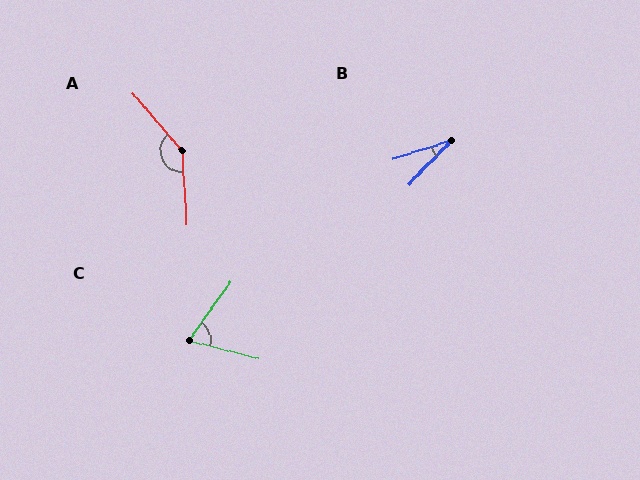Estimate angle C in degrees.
Approximately 68 degrees.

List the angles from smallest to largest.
B (28°), C (68°), A (142°).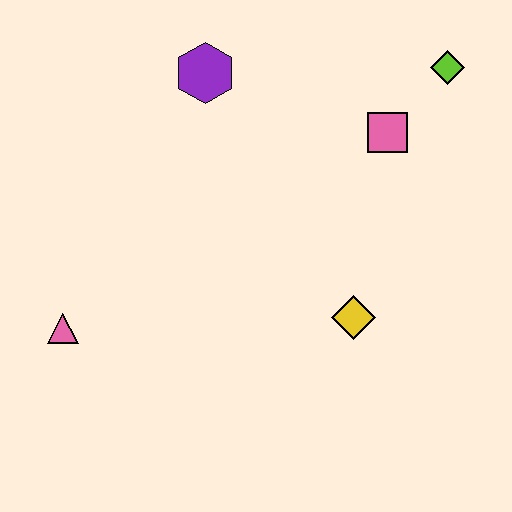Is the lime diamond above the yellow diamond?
Yes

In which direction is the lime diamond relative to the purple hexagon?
The lime diamond is to the right of the purple hexagon.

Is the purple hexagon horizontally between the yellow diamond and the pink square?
No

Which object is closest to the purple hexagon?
The pink square is closest to the purple hexagon.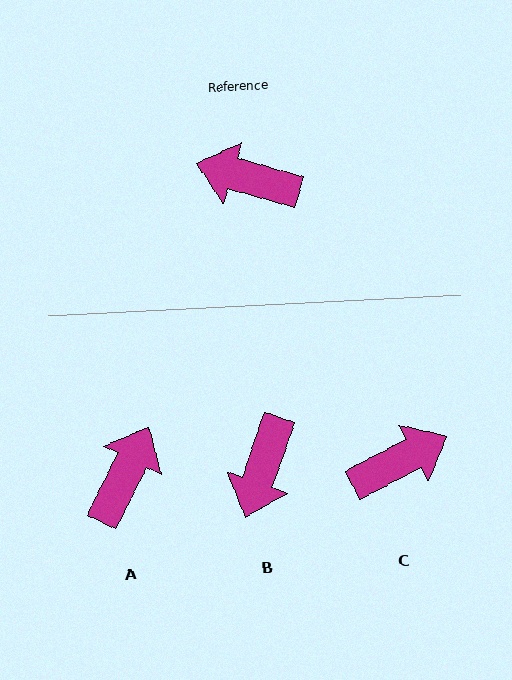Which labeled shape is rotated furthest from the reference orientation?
C, about 136 degrees away.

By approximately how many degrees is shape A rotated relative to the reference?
Approximately 100 degrees clockwise.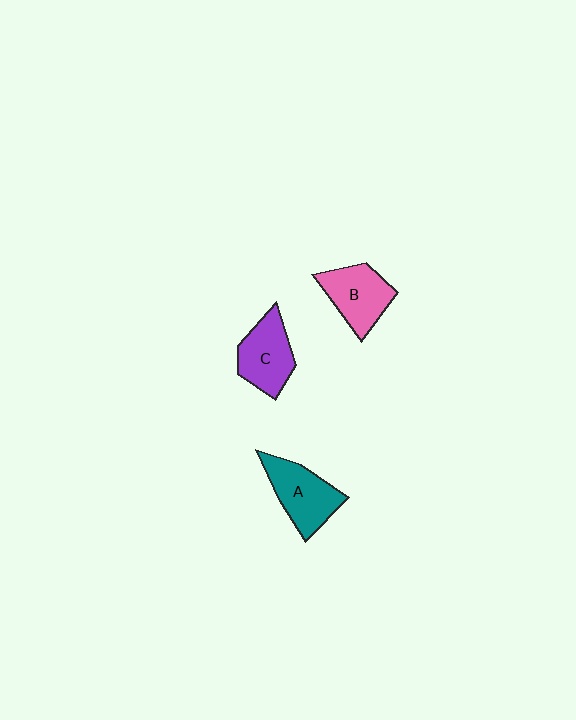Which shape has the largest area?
Shape A (teal).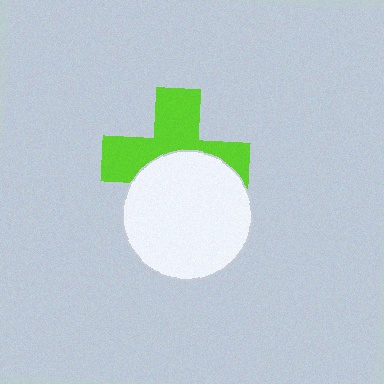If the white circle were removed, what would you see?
You would see the complete lime cross.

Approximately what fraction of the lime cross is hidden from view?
Roughly 46% of the lime cross is hidden behind the white circle.